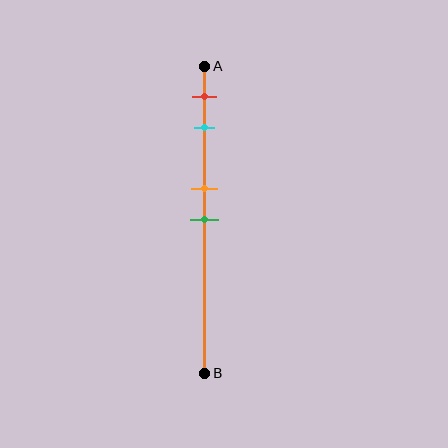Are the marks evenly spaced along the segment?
No, the marks are not evenly spaced.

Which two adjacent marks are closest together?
The orange and green marks are the closest adjacent pair.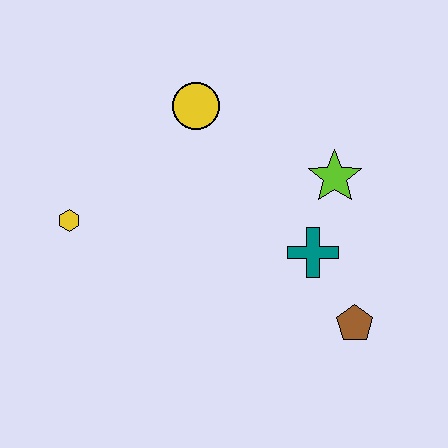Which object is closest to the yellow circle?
The lime star is closest to the yellow circle.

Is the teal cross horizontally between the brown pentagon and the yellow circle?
Yes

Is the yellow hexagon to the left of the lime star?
Yes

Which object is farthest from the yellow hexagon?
The brown pentagon is farthest from the yellow hexagon.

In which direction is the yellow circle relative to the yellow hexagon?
The yellow circle is to the right of the yellow hexagon.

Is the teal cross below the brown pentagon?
No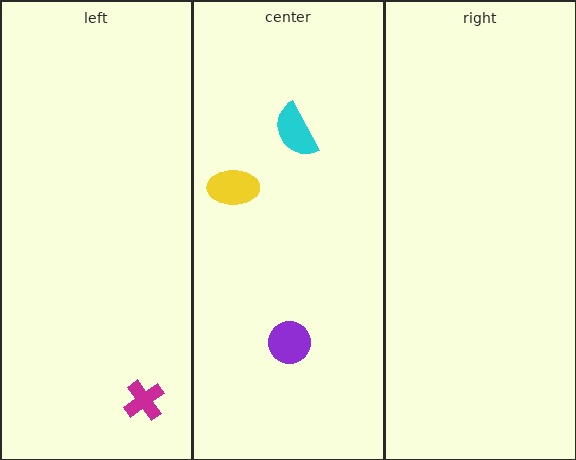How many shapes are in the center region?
3.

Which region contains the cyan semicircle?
The center region.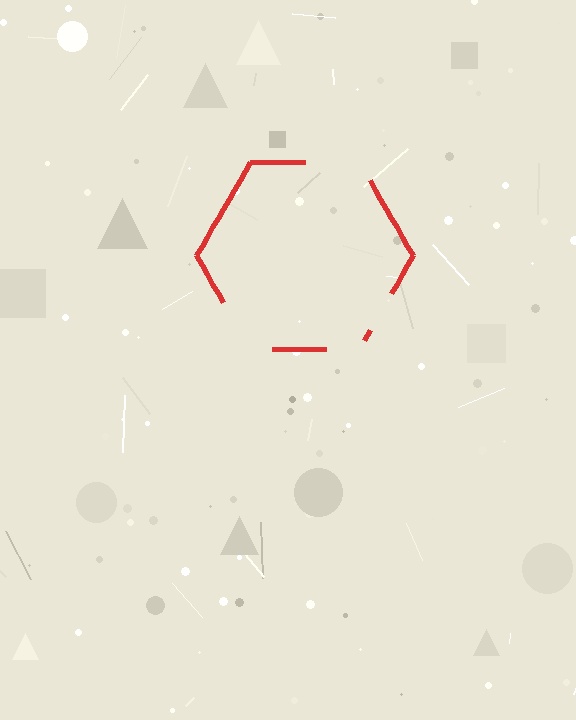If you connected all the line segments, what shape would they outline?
They would outline a hexagon.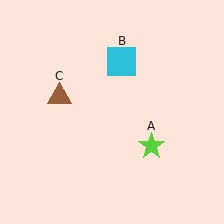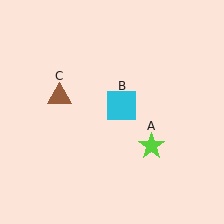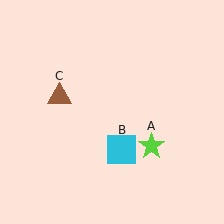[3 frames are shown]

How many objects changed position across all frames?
1 object changed position: cyan square (object B).